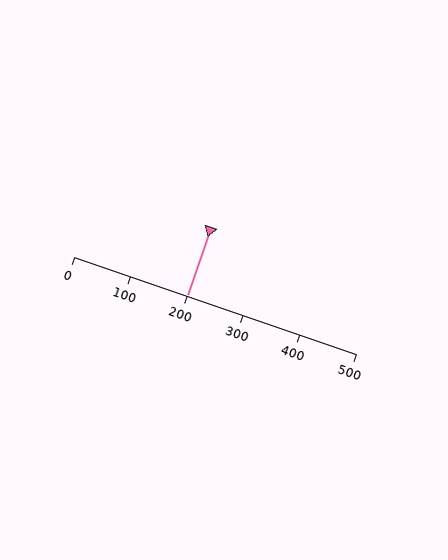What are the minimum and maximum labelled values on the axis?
The axis runs from 0 to 500.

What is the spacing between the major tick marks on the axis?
The major ticks are spaced 100 apart.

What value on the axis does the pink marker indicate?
The marker indicates approximately 200.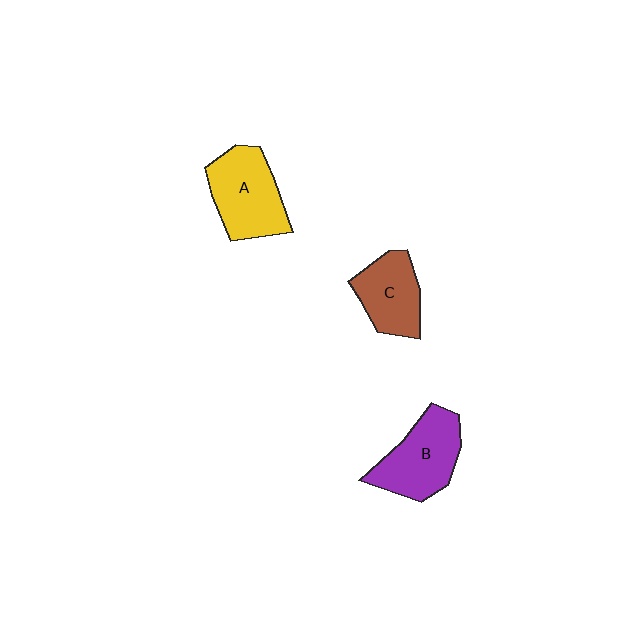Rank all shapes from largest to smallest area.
From largest to smallest: A (yellow), B (purple), C (brown).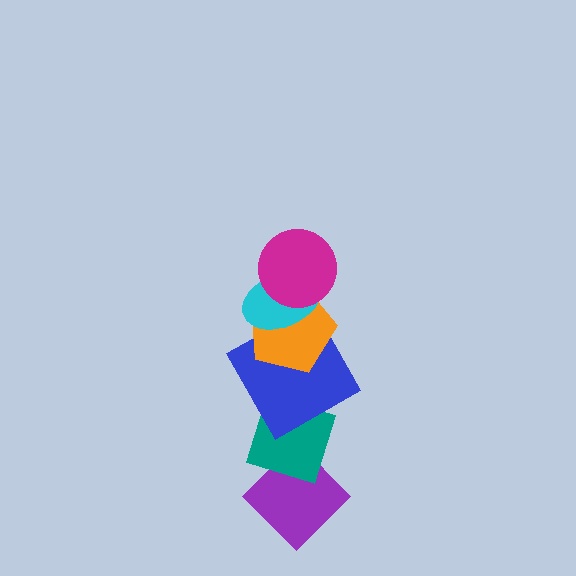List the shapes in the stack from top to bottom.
From top to bottom: the magenta circle, the cyan ellipse, the orange pentagon, the blue square, the teal diamond, the purple diamond.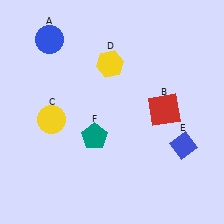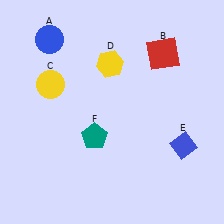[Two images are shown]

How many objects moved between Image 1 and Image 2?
2 objects moved between the two images.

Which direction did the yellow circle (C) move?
The yellow circle (C) moved up.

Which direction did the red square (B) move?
The red square (B) moved up.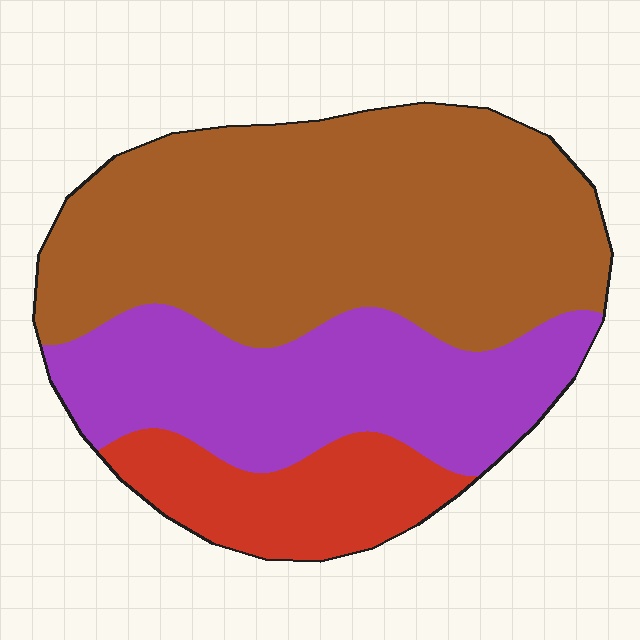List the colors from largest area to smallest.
From largest to smallest: brown, purple, red.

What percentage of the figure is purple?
Purple takes up between a sixth and a third of the figure.